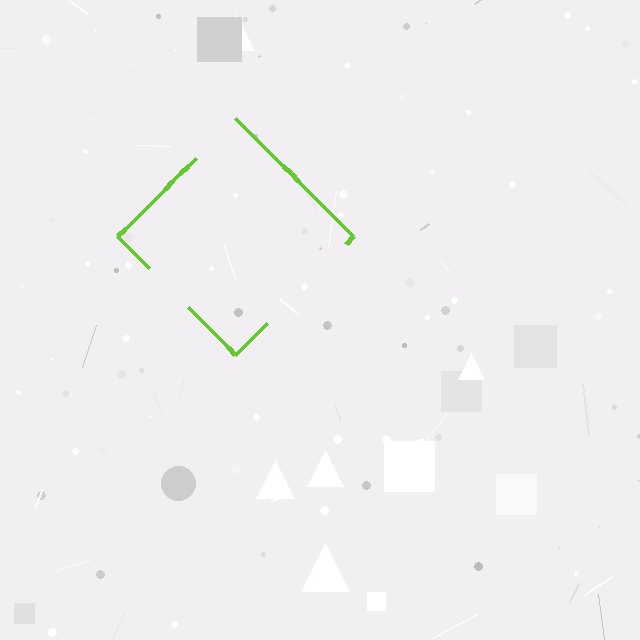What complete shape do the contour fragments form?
The contour fragments form a diamond.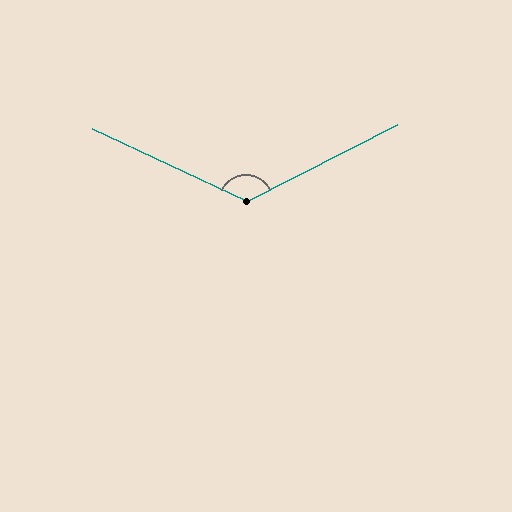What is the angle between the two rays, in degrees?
Approximately 128 degrees.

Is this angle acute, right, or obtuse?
It is obtuse.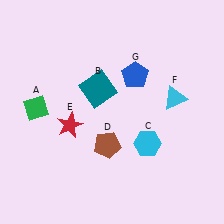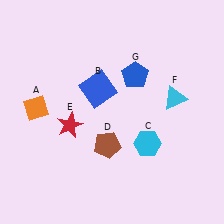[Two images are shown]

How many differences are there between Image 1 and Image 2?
There are 2 differences between the two images.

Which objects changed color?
A changed from green to orange. B changed from teal to blue.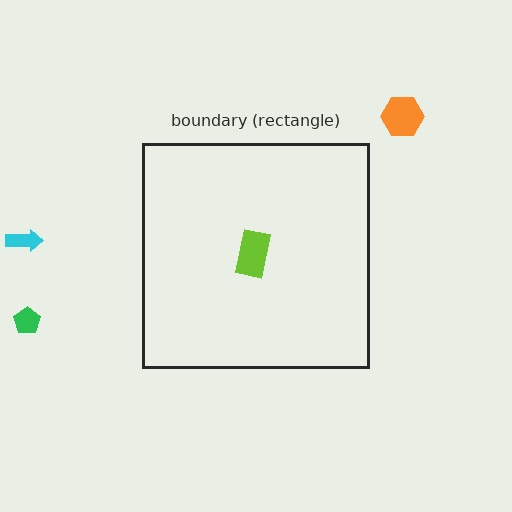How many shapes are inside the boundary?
1 inside, 3 outside.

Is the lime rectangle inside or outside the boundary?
Inside.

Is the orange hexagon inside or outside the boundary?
Outside.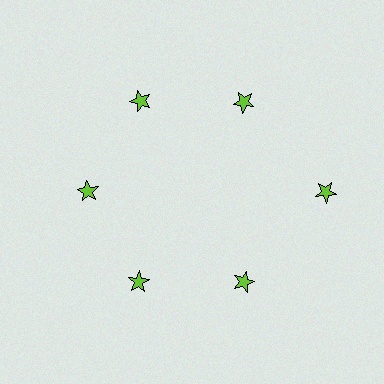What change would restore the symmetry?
The symmetry would be restored by moving it inward, back onto the ring so that all 6 stars sit at equal angles and equal distance from the center.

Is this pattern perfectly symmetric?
No. The 6 lime stars are arranged in a ring, but one element near the 3 o'clock position is pushed outward from the center, breaking the 6-fold rotational symmetry.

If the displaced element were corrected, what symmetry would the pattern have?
It would have 6-fold rotational symmetry — the pattern would map onto itself every 60 degrees.